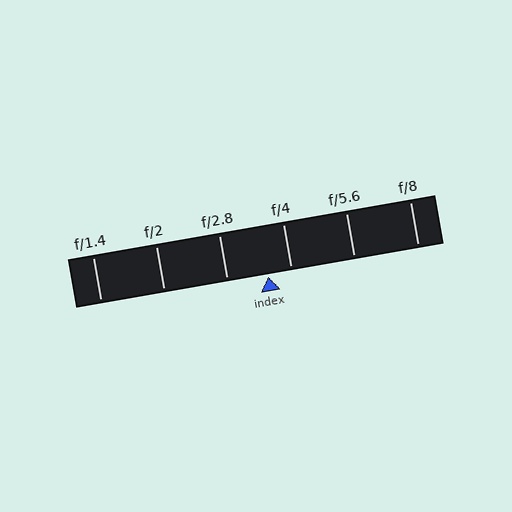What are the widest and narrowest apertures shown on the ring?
The widest aperture shown is f/1.4 and the narrowest is f/8.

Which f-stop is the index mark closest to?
The index mark is closest to f/4.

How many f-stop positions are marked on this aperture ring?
There are 6 f-stop positions marked.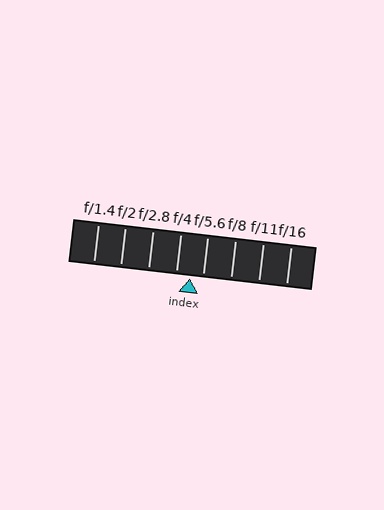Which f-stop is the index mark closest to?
The index mark is closest to f/5.6.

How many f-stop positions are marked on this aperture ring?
There are 8 f-stop positions marked.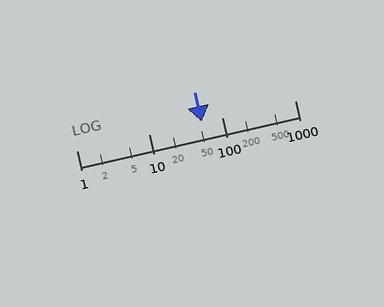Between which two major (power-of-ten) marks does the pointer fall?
The pointer is between 10 and 100.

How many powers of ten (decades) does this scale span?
The scale spans 3 decades, from 1 to 1000.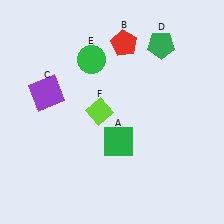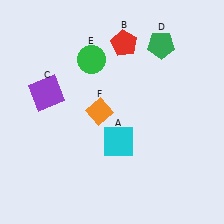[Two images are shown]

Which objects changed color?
A changed from green to cyan. F changed from lime to orange.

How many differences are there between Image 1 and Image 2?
There are 2 differences between the two images.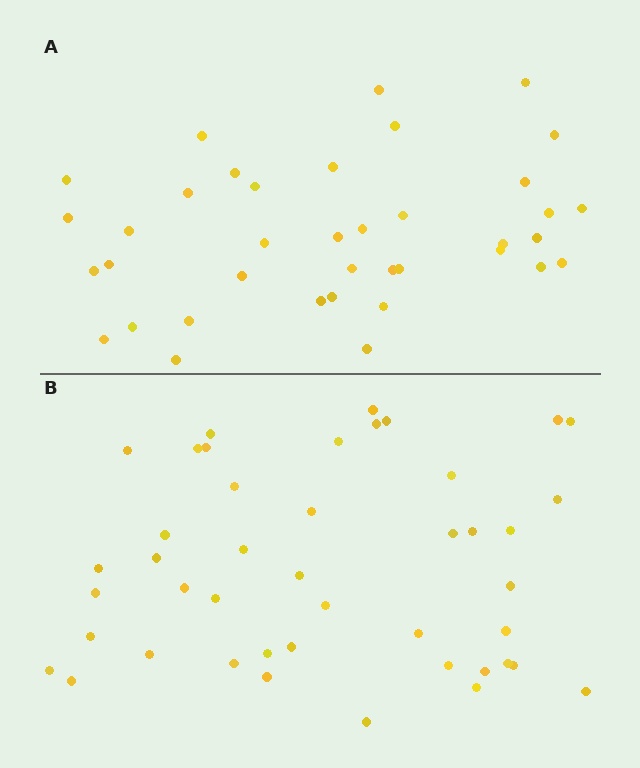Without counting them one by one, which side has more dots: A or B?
Region B (the bottom region) has more dots.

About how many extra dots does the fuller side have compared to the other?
Region B has about 6 more dots than region A.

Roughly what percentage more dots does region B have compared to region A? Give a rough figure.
About 15% more.